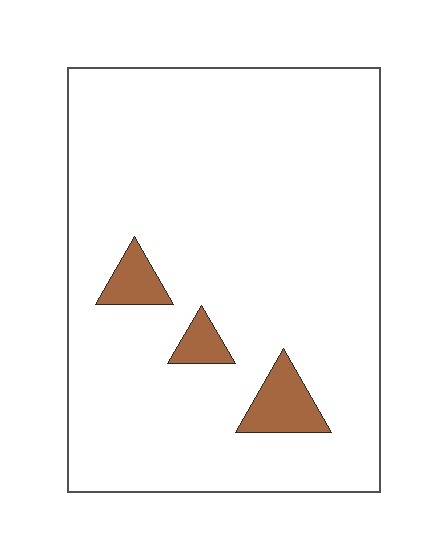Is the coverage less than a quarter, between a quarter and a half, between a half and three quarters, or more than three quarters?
Less than a quarter.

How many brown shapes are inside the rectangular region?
3.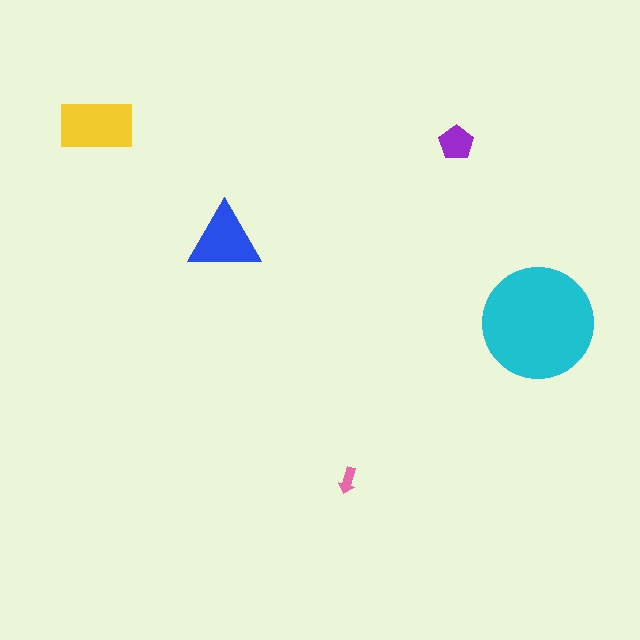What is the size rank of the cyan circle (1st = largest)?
1st.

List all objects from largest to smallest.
The cyan circle, the yellow rectangle, the blue triangle, the purple pentagon, the pink arrow.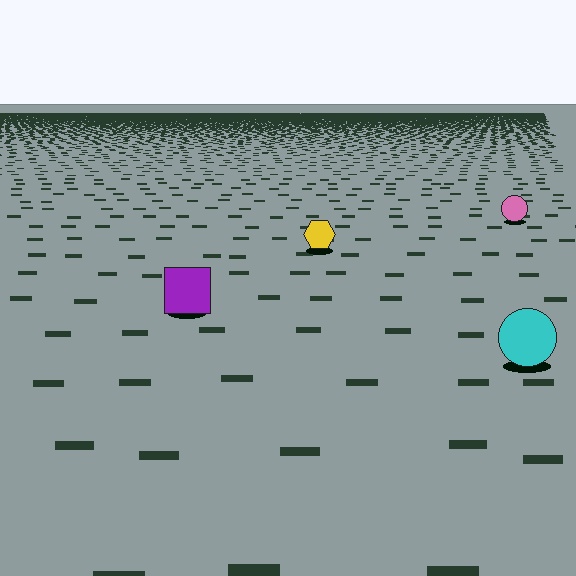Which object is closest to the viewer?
The cyan circle is closest. The texture marks near it are larger and more spread out.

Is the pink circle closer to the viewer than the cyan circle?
No. The cyan circle is closer — you can tell from the texture gradient: the ground texture is coarser near it.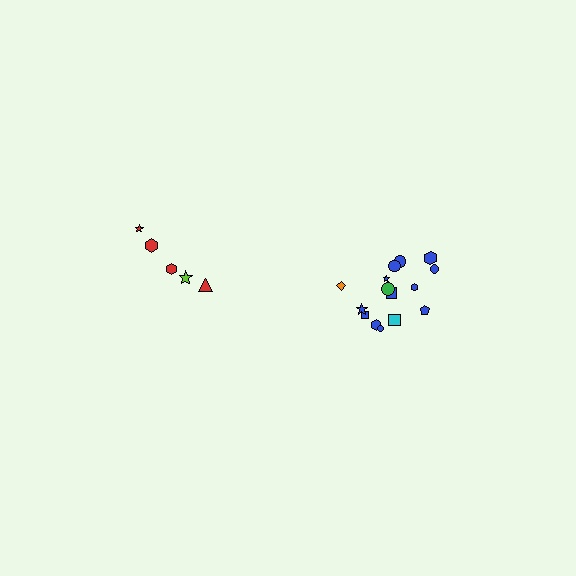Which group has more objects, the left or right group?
The right group.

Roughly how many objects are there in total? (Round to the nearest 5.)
Roughly 20 objects in total.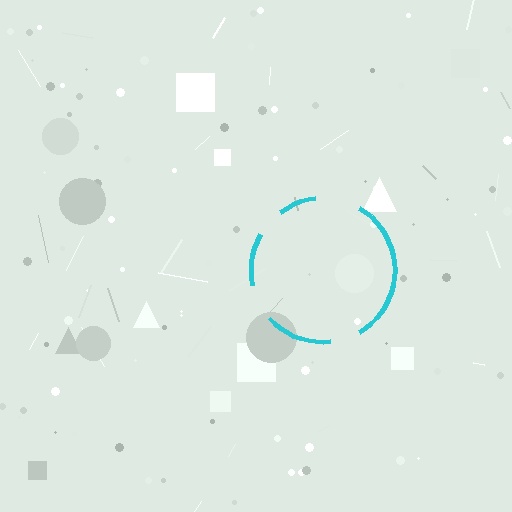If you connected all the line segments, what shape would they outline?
They would outline a circle.